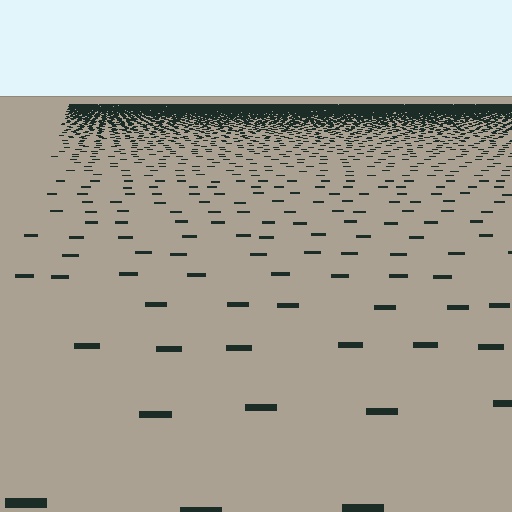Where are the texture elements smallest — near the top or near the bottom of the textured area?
Near the top.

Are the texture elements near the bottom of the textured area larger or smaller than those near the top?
Larger. Near the bottom, elements are closer to the viewer and appear at a bigger on-screen size.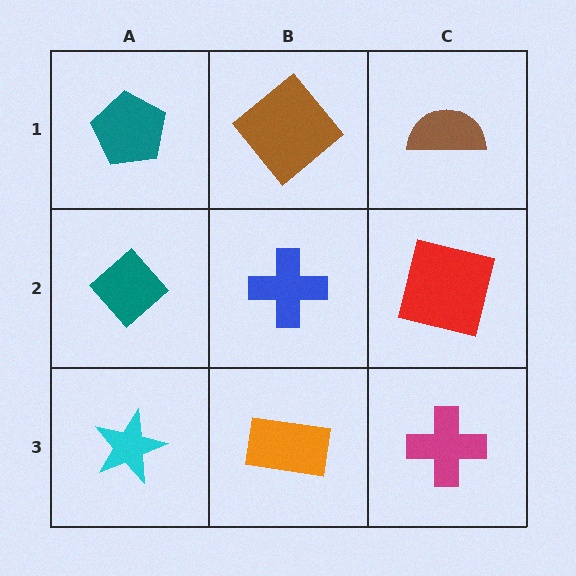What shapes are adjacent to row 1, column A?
A teal diamond (row 2, column A), a brown diamond (row 1, column B).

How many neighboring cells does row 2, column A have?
3.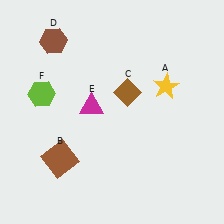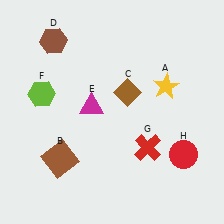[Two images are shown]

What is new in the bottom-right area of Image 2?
A red cross (G) was added in the bottom-right area of Image 2.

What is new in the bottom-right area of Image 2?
A red circle (H) was added in the bottom-right area of Image 2.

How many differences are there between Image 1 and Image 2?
There are 2 differences between the two images.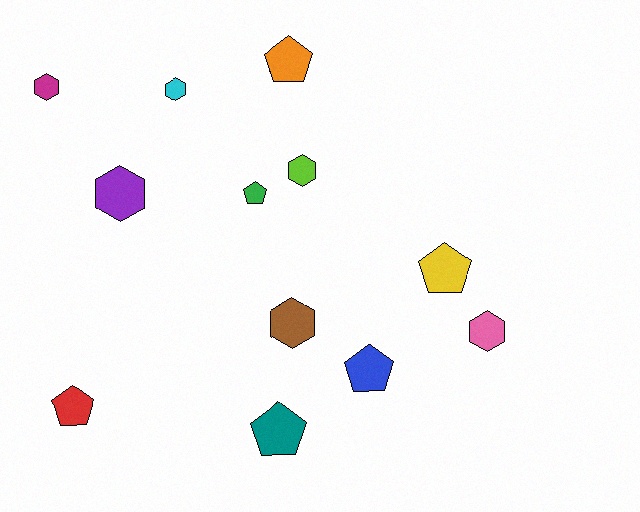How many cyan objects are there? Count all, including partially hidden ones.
There is 1 cyan object.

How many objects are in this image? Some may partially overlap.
There are 12 objects.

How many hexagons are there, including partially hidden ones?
There are 6 hexagons.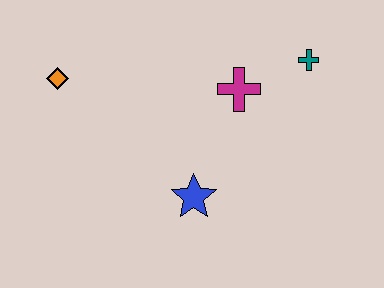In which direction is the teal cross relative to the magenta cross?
The teal cross is to the right of the magenta cross.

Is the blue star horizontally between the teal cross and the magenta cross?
No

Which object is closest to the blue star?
The magenta cross is closest to the blue star.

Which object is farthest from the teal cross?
The orange diamond is farthest from the teal cross.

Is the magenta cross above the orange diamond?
No